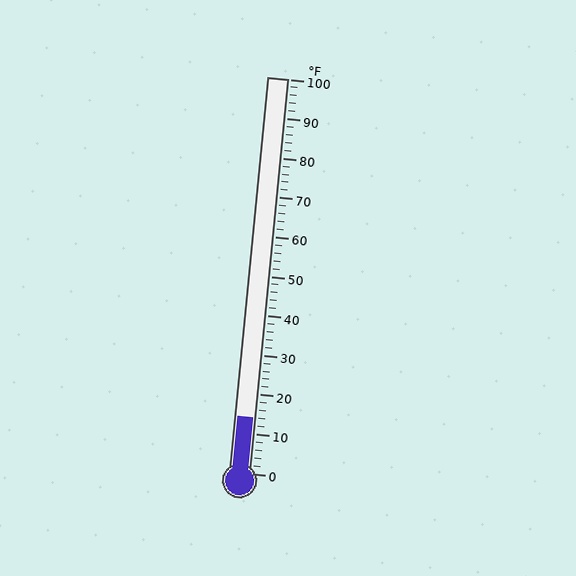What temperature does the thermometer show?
The thermometer shows approximately 14°F.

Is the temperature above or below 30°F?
The temperature is below 30°F.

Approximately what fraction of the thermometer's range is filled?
The thermometer is filled to approximately 15% of its range.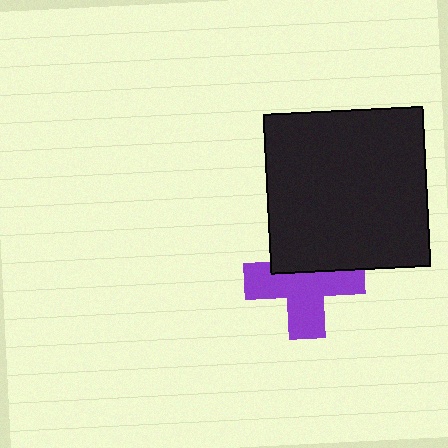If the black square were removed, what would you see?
You would see the complete purple cross.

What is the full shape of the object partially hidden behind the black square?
The partially hidden object is a purple cross.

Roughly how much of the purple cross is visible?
About half of it is visible (roughly 63%).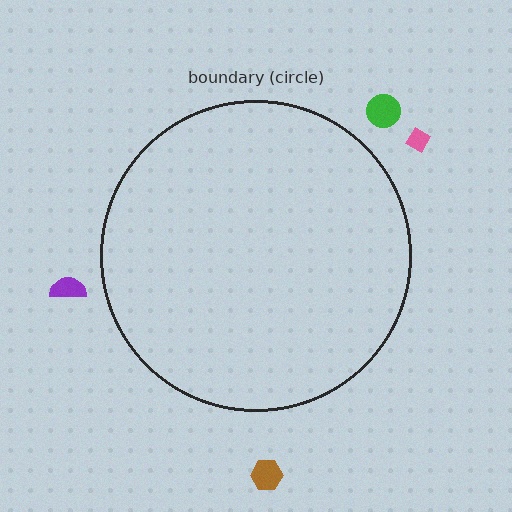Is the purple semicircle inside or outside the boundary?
Outside.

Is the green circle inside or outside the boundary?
Outside.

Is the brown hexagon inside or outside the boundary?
Outside.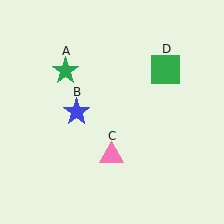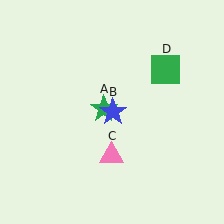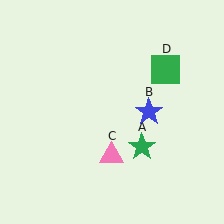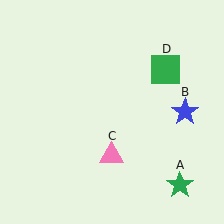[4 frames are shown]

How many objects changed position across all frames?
2 objects changed position: green star (object A), blue star (object B).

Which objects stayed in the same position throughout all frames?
Pink triangle (object C) and green square (object D) remained stationary.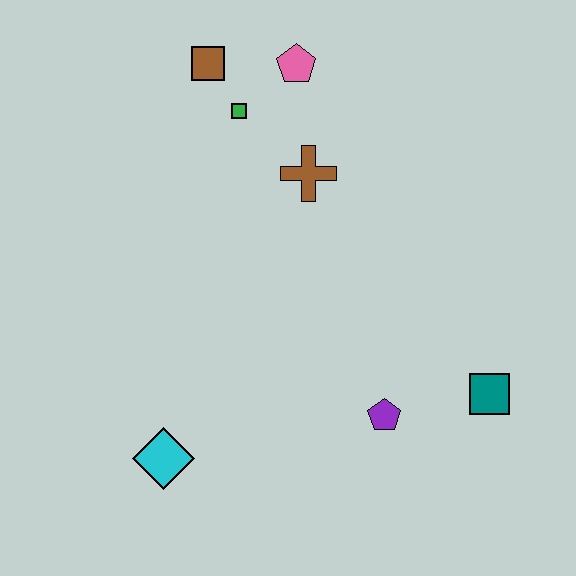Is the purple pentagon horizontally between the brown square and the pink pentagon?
No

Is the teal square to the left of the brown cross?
No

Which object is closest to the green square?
The brown square is closest to the green square.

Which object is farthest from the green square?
The teal square is farthest from the green square.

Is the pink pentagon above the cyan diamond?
Yes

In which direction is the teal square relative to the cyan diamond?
The teal square is to the right of the cyan diamond.